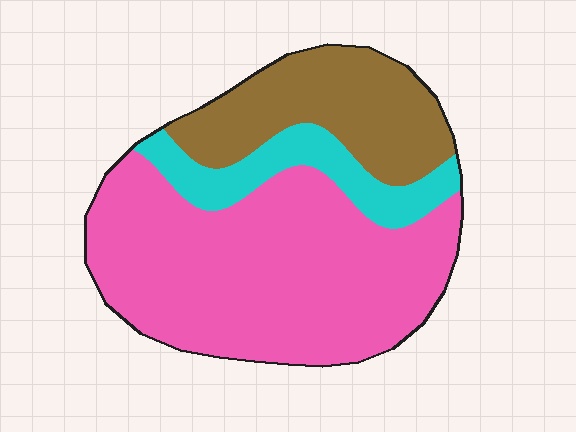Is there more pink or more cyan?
Pink.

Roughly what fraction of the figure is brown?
Brown takes up between a sixth and a third of the figure.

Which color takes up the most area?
Pink, at roughly 60%.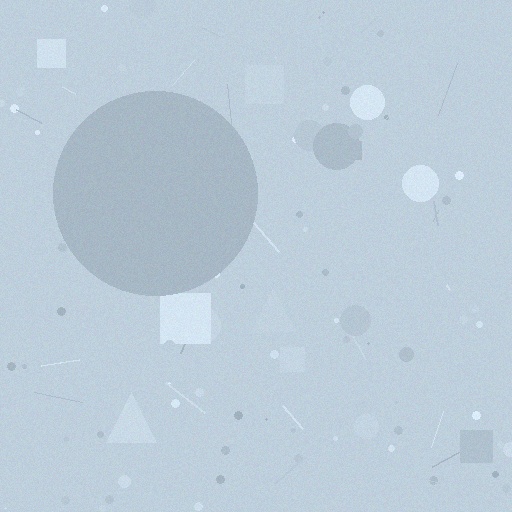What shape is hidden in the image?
A circle is hidden in the image.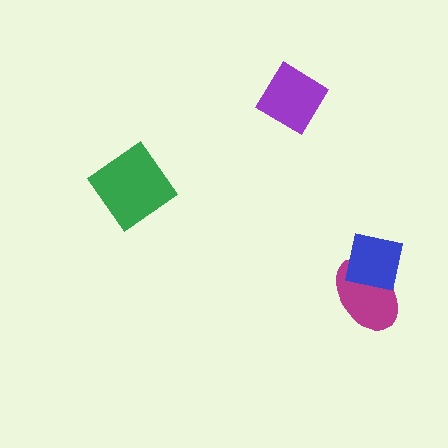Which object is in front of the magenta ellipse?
The blue square is in front of the magenta ellipse.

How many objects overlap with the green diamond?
0 objects overlap with the green diamond.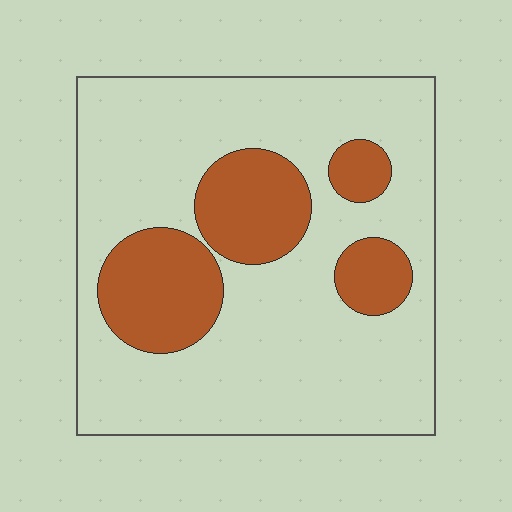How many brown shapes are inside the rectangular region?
4.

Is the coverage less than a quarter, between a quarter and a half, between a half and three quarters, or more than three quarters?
Less than a quarter.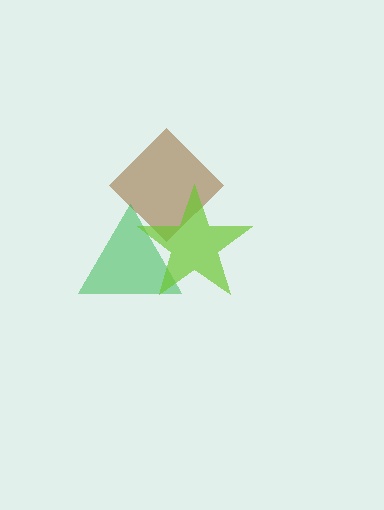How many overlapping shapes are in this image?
There are 3 overlapping shapes in the image.